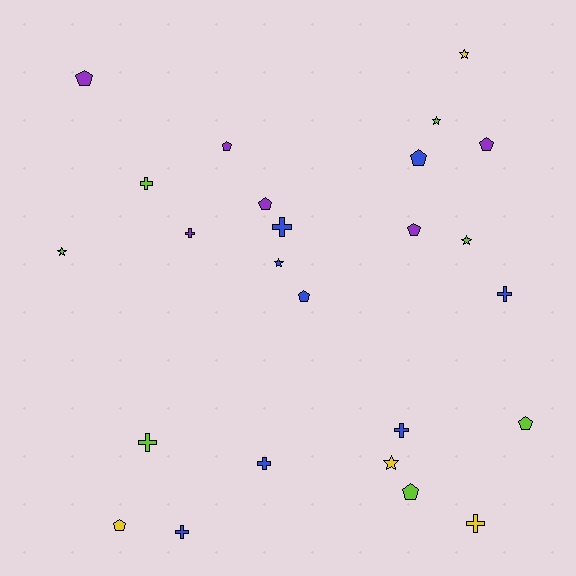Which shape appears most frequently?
Pentagon, with 10 objects.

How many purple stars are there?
There are no purple stars.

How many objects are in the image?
There are 25 objects.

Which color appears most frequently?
Blue, with 8 objects.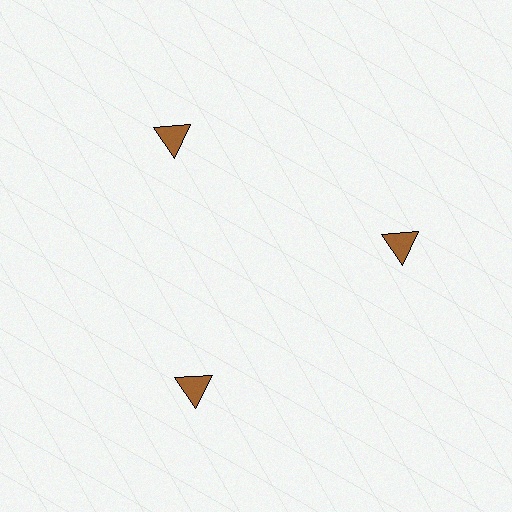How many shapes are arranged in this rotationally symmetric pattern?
There are 3 shapes, arranged in 3 groups of 1.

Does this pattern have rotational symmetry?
Yes, this pattern has 3-fold rotational symmetry. It looks the same after rotating 120 degrees around the center.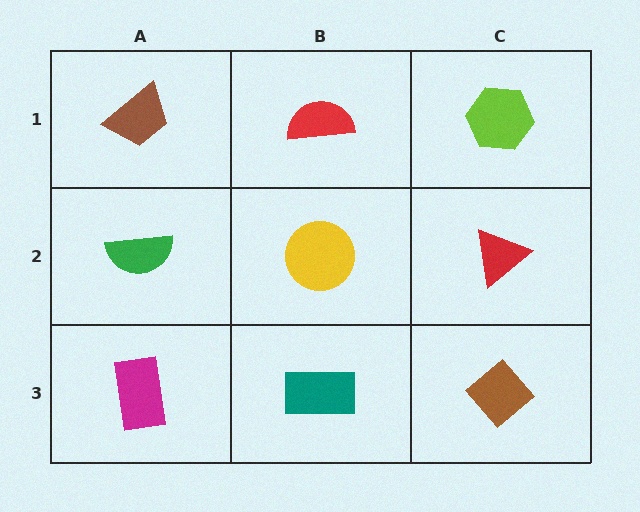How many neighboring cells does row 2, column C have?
3.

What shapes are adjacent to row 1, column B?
A yellow circle (row 2, column B), a brown trapezoid (row 1, column A), a lime hexagon (row 1, column C).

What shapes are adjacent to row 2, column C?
A lime hexagon (row 1, column C), a brown diamond (row 3, column C), a yellow circle (row 2, column B).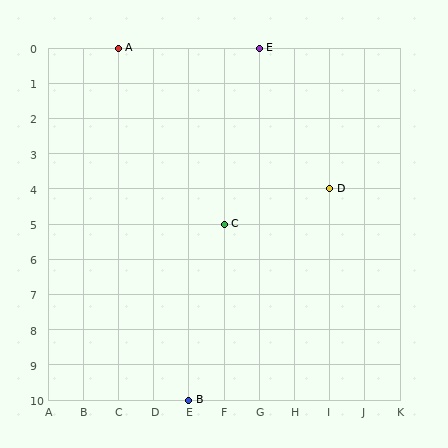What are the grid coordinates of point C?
Point C is at grid coordinates (F, 5).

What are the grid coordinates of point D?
Point D is at grid coordinates (I, 4).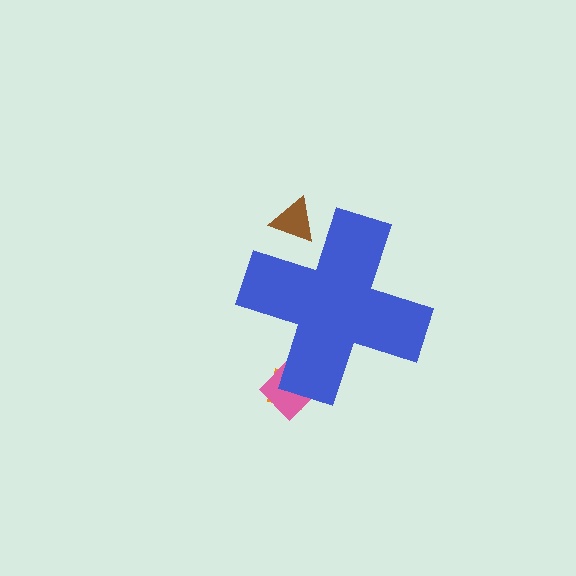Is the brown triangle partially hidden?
Yes, the brown triangle is partially hidden behind the blue cross.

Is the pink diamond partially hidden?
Yes, the pink diamond is partially hidden behind the blue cross.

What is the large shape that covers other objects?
A blue cross.